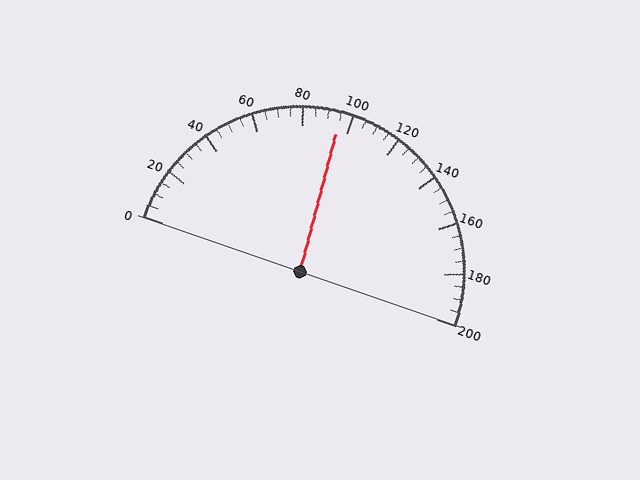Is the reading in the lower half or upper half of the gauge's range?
The reading is in the lower half of the range (0 to 200).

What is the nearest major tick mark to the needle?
The nearest major tick mark is 100.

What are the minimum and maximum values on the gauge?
The gauge ranges from 0 to 200.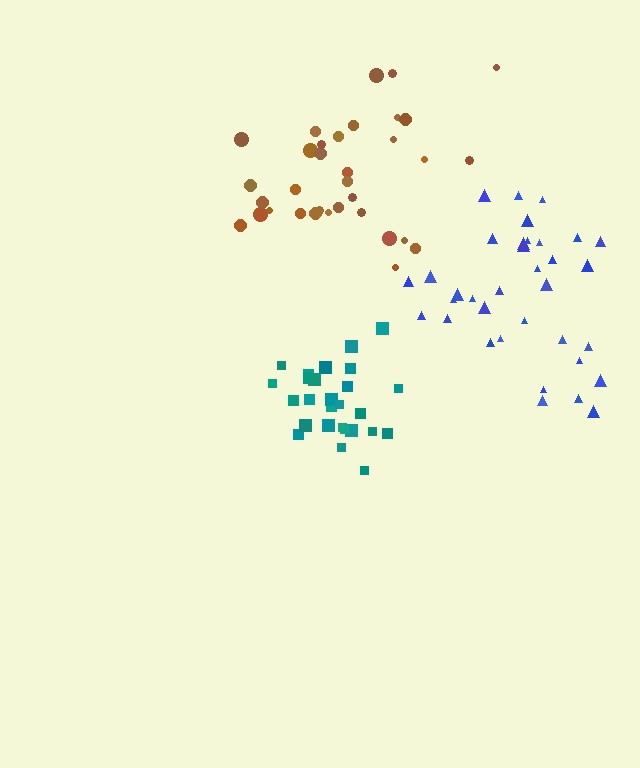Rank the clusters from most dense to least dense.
teal, blue, brown.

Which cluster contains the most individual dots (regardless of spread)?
Blue (35).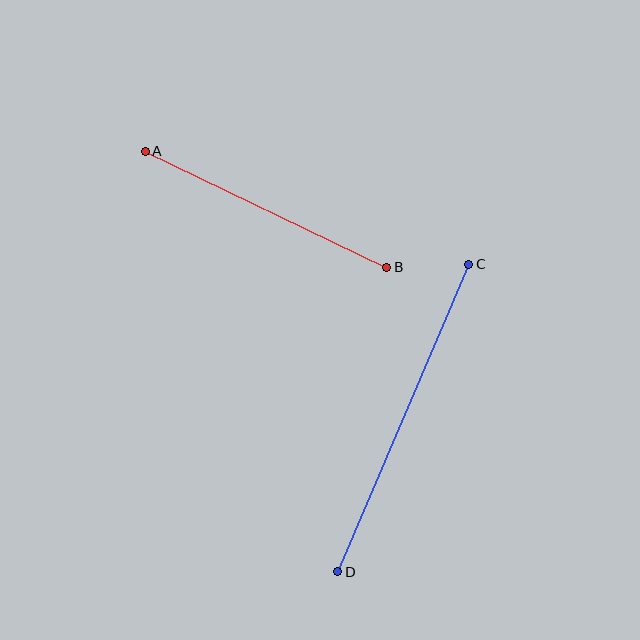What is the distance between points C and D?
The distance is approximately 334 pixels.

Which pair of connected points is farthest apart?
Points C and D are farthest apart.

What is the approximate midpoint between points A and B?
The midpoint is at approximately (266, 209) pixels.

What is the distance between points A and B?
The distance is approximately 268 pixels.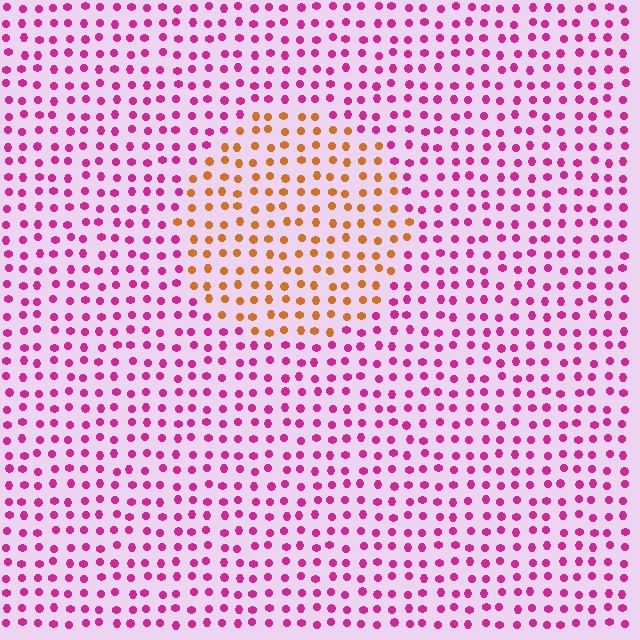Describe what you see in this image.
The image is filled with small magenta elements in a uniform arrangement. A circle-shaped region is visible where the elements are tinted to a slightly different hue, forming a subtle color boundary.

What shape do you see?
I see a circle.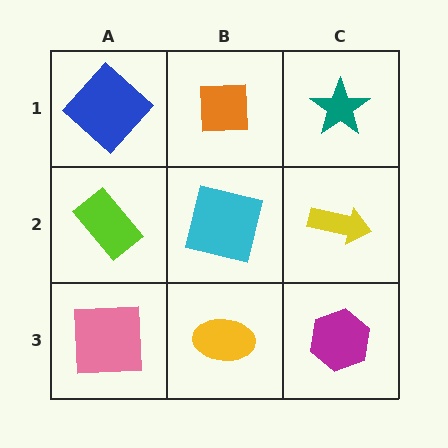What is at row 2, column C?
A yellow arrow.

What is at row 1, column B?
An orange square.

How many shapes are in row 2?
3 shapes.